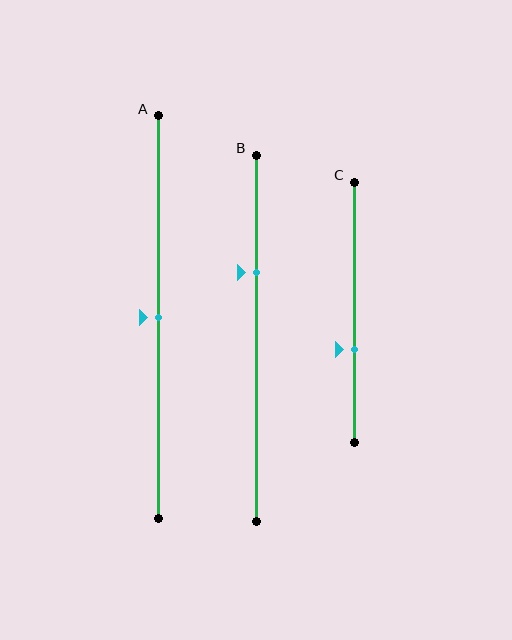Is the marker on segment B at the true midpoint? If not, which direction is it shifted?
No, the marker on segment B is shifted upward by about 18% of the segment length.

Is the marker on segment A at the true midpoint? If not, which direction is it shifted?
Yes, the marker on segment A is at the true midpoint.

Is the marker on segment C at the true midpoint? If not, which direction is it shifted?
No, the marker on segment C is shifted downward by about 14% of the segment length.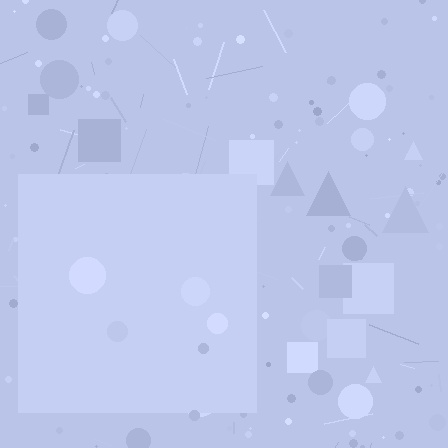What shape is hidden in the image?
A square is hidden in the image.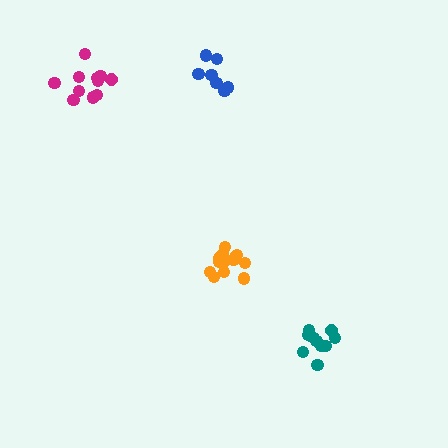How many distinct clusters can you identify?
There are 4 distinct clusters.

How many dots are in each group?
Group 1: 11 dots, Group 2: 8 dots, Group 3: 11 dots, Group 4: 13 dots (43 total).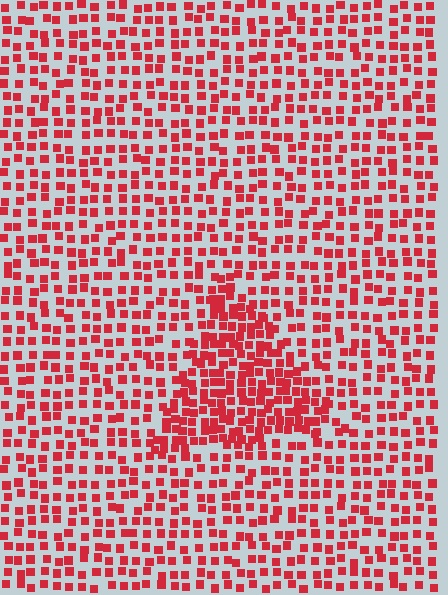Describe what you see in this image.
The image contains small red elements arranged at two different densities. A triangle-shaped region is visible where the elements are more densely packed than the surrounding area.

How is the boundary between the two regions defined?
The boundary is defined by a change in element density (approximately 1.9x ratio). All elements are the same color, size, and shape.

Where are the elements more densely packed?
The elements are more densely packed inside the triangle boundary.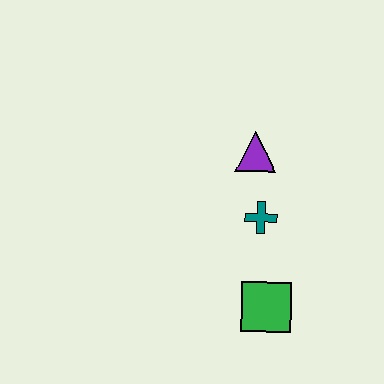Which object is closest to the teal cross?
The purple triangle is closest to the teal cross.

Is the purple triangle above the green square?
Yes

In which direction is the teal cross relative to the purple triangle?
The teal cross is below the purple triangle.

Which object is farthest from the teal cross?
The green square is farthest from the teal cross.